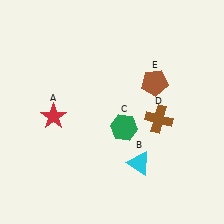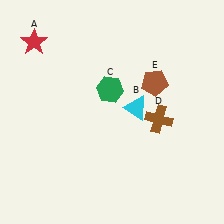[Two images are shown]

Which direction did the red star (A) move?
The red star (A) moved up.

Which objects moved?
The objects that moved are: the red star (A), the cyan triangle (B), the green hexagon (C).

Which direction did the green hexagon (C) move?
The green hexagon (C) moved up.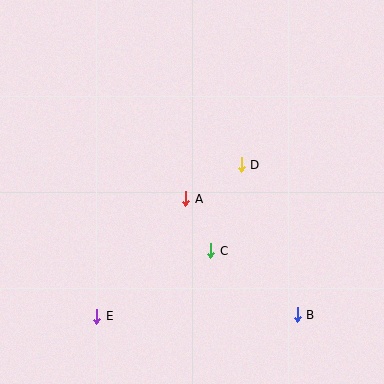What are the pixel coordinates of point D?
Point D is at (241, 165).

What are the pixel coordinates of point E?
Point E is at (97, 316).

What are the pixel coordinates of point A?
Point A is at (186, 199).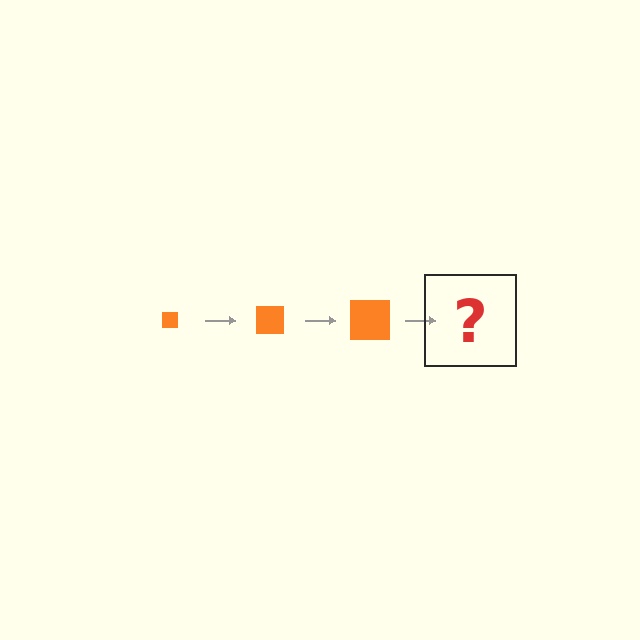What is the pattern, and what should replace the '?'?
The pattern is that the square gets progressively larger each step. The '?' should be an orange square, larger than the previous one.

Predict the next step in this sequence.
The next step is an orange square, larger than the previous one.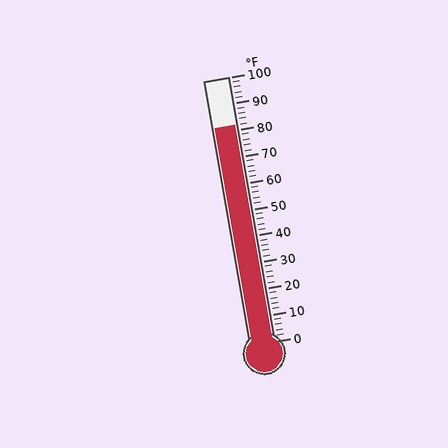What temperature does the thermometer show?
The thermometer shows approximately 82°F.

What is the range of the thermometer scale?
The thermometer scale ranges from 0°F to 100°F.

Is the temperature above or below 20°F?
The temperature is above 20°F.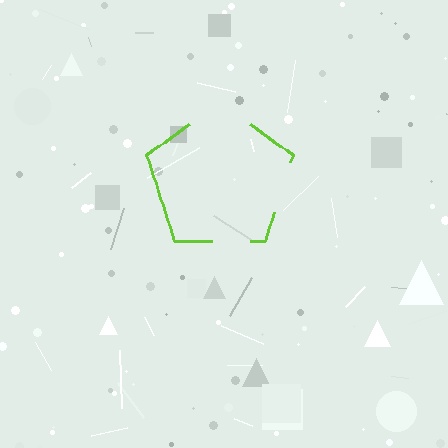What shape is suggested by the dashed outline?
The dashed outline suggests a pentagon.